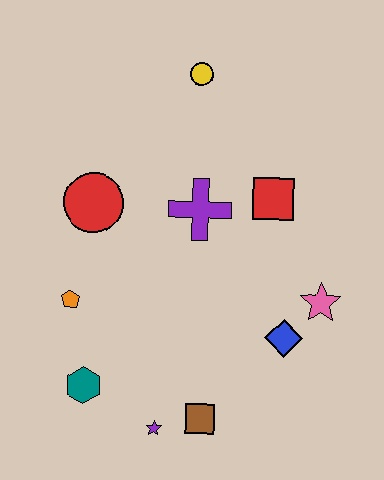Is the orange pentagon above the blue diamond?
Yes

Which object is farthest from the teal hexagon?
The yellow circle is farthest from the teal hexagon.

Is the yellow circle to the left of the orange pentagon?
No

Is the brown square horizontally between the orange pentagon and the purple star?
No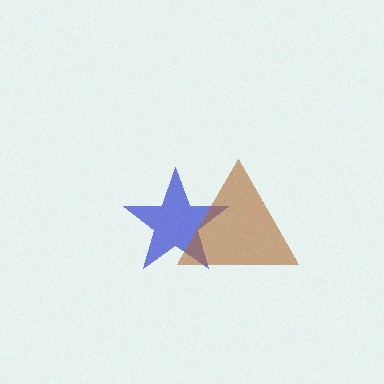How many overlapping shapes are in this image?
There are 2 overlapping shapes in the image.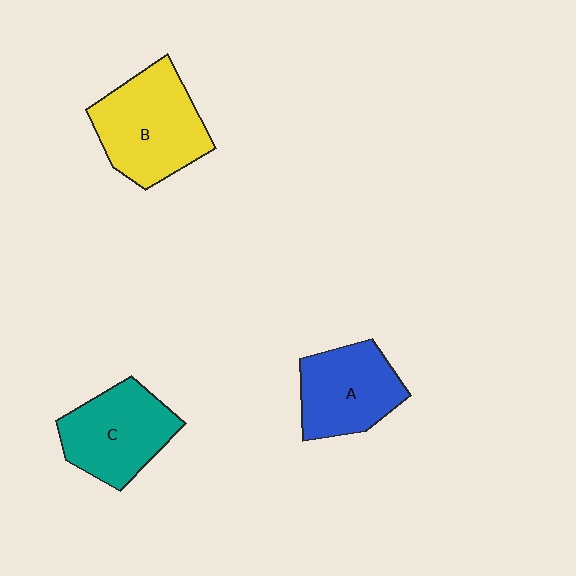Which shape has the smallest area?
Shape A (blue).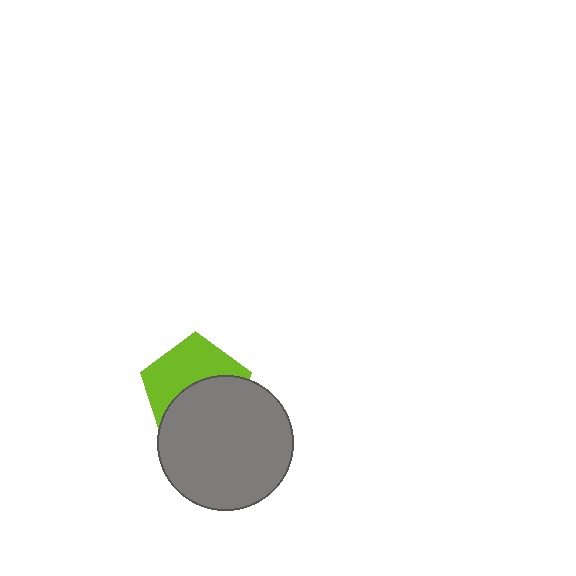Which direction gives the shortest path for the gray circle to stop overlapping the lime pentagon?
Moving down gives the shortest separation.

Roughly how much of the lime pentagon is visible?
About half of it is visible (roughly 49%).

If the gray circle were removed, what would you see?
You would see the complete lime pentagon.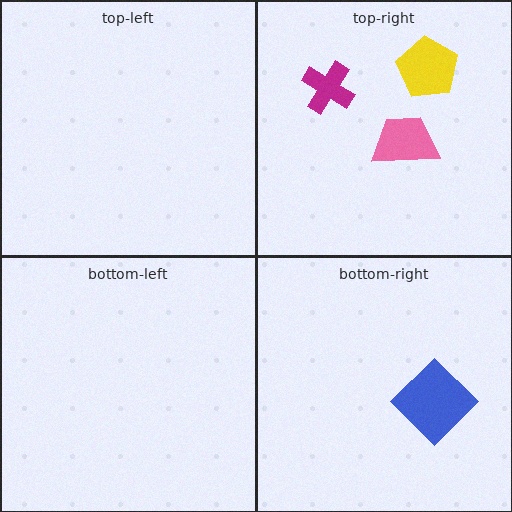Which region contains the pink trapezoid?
The top-right region.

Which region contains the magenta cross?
The top-right region.